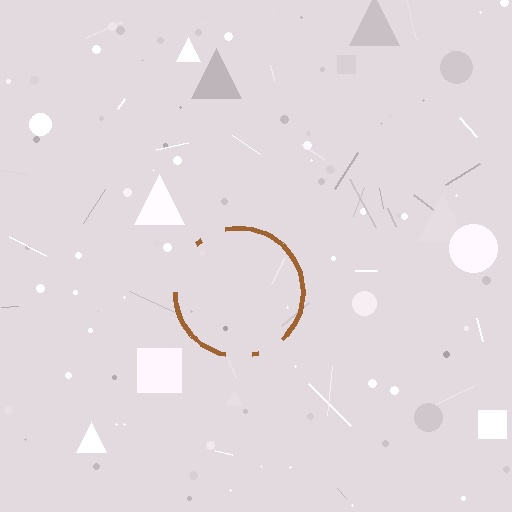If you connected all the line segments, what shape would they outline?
They would outline a circle.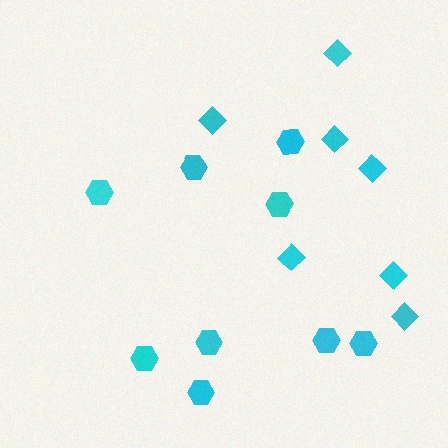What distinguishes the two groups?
There are 2 groups: one group of hexagons (9) and one group of diamonds (7).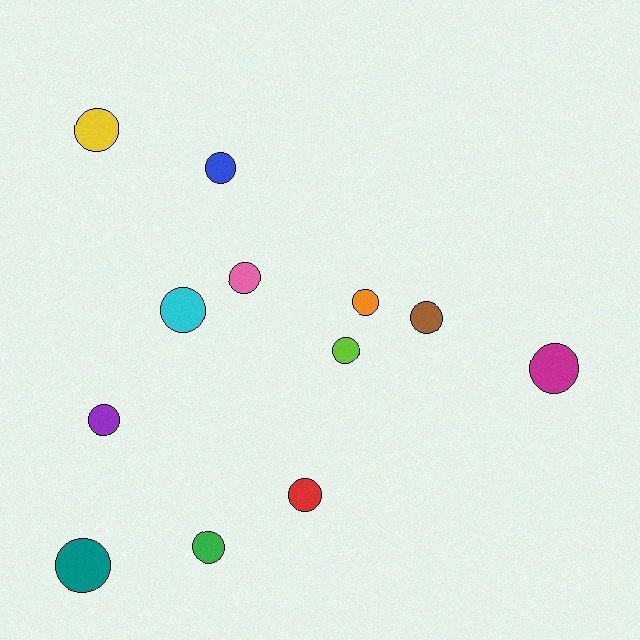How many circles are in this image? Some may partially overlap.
There are 12 circles.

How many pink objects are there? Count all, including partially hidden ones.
There is 1 pink object.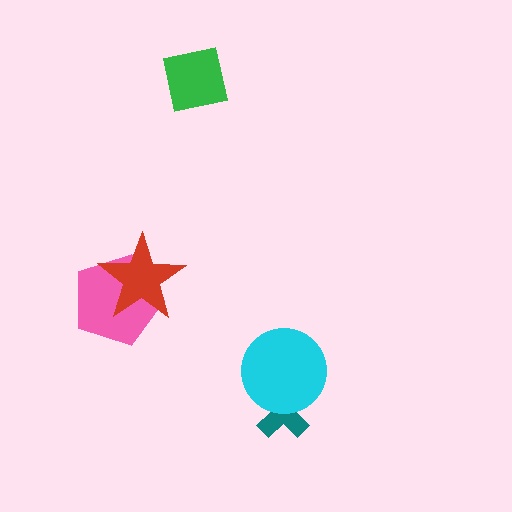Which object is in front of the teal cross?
The cyan circle is in front of the teal cross.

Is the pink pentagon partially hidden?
Yes, it is partially covered by another shape.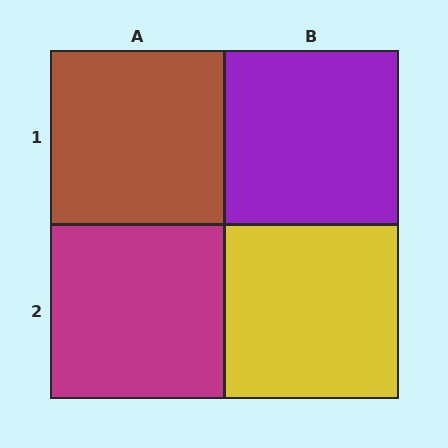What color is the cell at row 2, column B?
Yellow.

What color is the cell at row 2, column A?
Magenta.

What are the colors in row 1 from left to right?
Brown, purple.